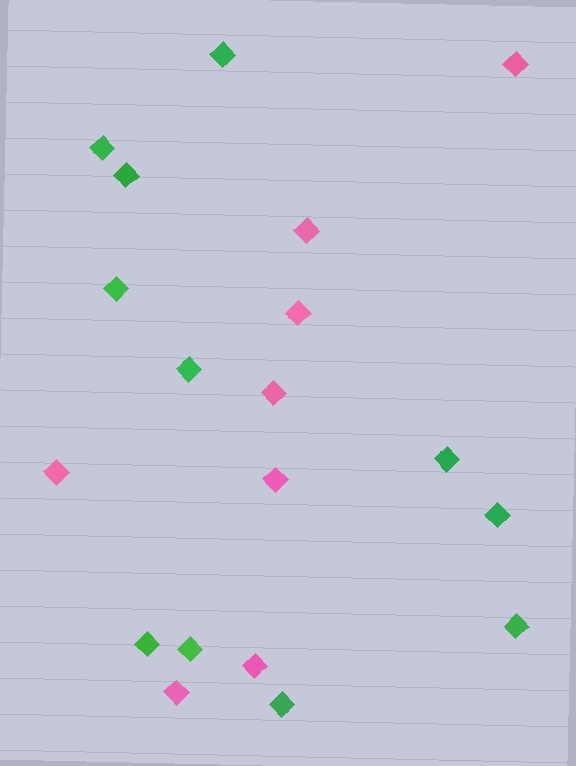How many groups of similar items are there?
There are 2 groups: one group of pink diamonds (8) and one group of green diamonds (11).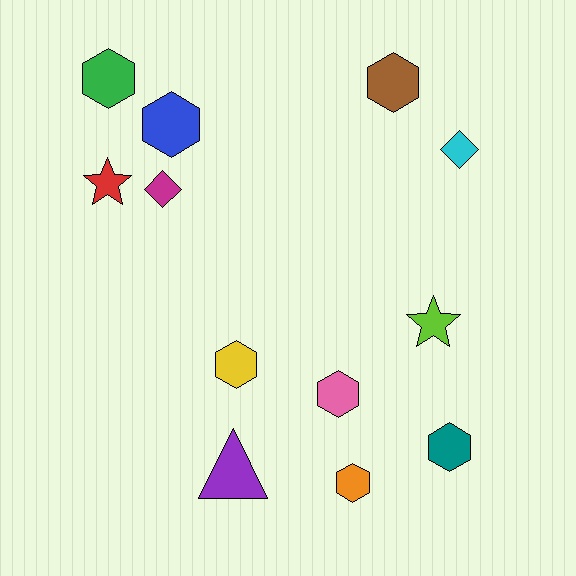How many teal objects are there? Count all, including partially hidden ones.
There is 1 teal object.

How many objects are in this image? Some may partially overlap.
There are 12 objects.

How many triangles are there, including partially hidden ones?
There is 1 triangle.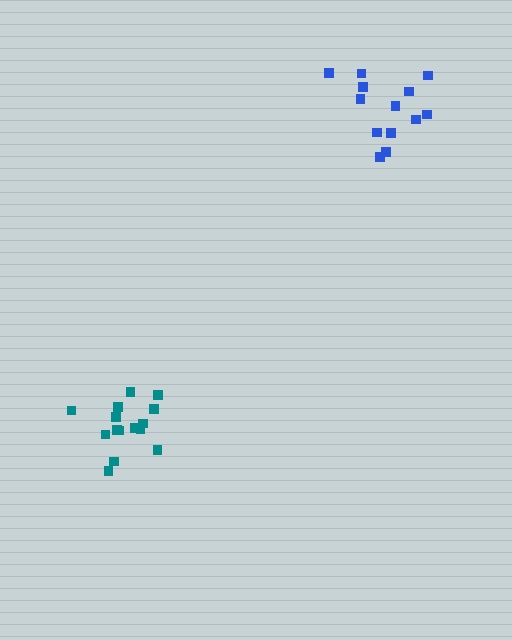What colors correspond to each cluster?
The clusters are colored: teal, blue.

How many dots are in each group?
Group 1: 15 dots, Group 2: 13 dots (28 total).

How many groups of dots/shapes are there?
There are 2 groups.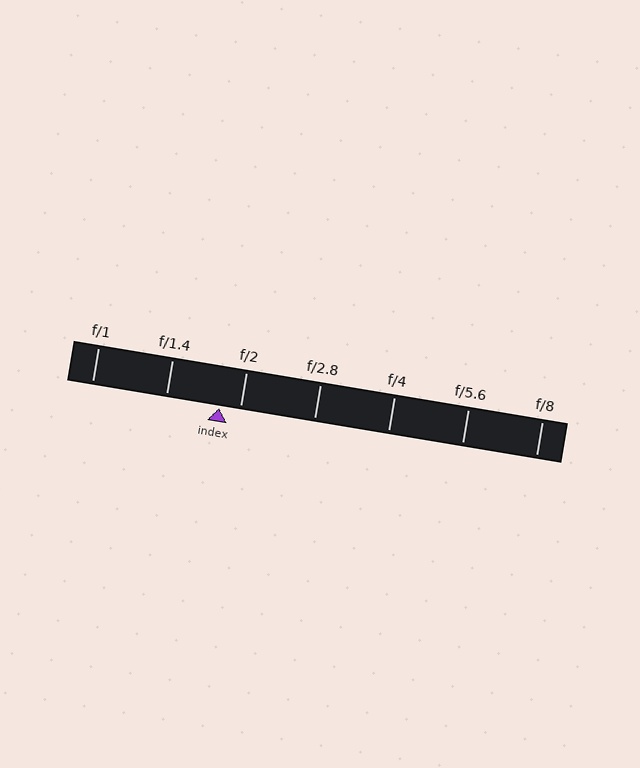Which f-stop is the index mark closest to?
The index mark is closest to f/2.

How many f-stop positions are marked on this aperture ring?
There are 7 f-stop positions marked.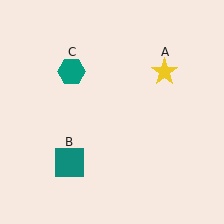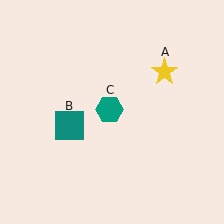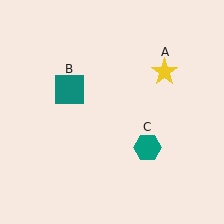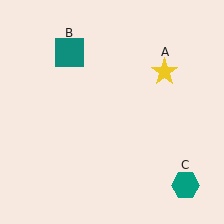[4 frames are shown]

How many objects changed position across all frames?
2 objects changed position: teal square (object B), teal hexagon (object C).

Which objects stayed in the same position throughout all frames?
Yellow star (object A) remained stationary.